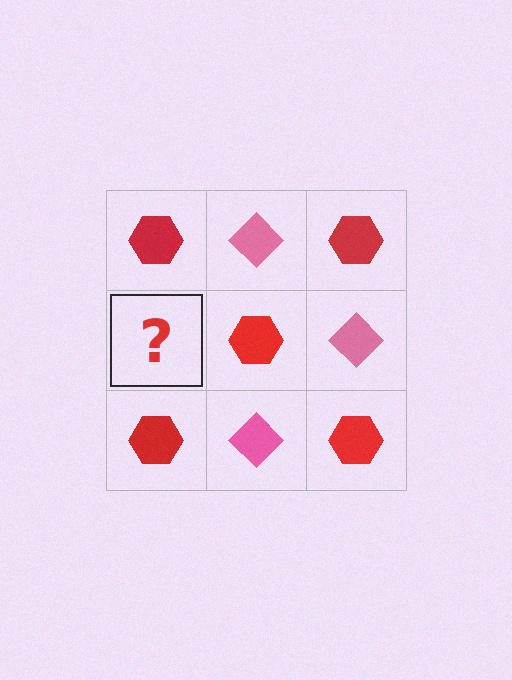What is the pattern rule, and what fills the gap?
The rule is that it alternates red hexagon and pink diamond in a checkerboard pattern. The gap should be filled with a pink diamond.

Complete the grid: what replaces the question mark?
The question mark should be replaced with a pink diamond.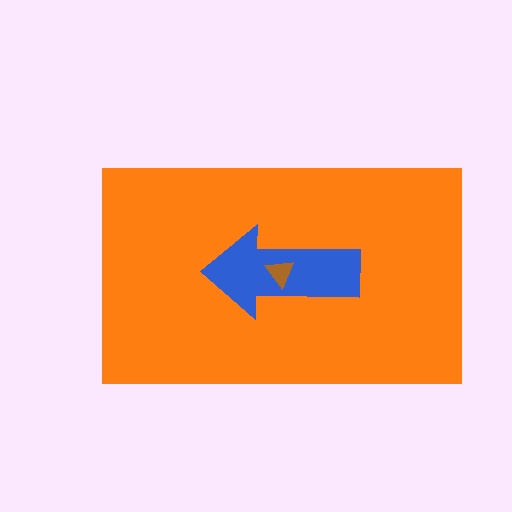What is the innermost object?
The brown triangle.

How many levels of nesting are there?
3.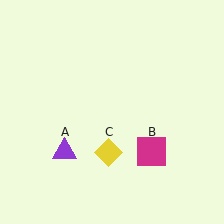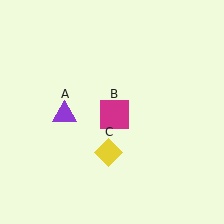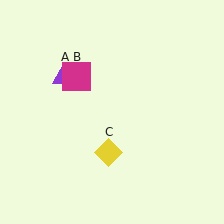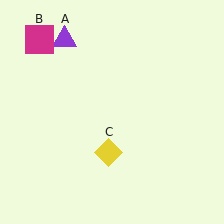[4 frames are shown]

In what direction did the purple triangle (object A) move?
The purple triangle (object A) moved up.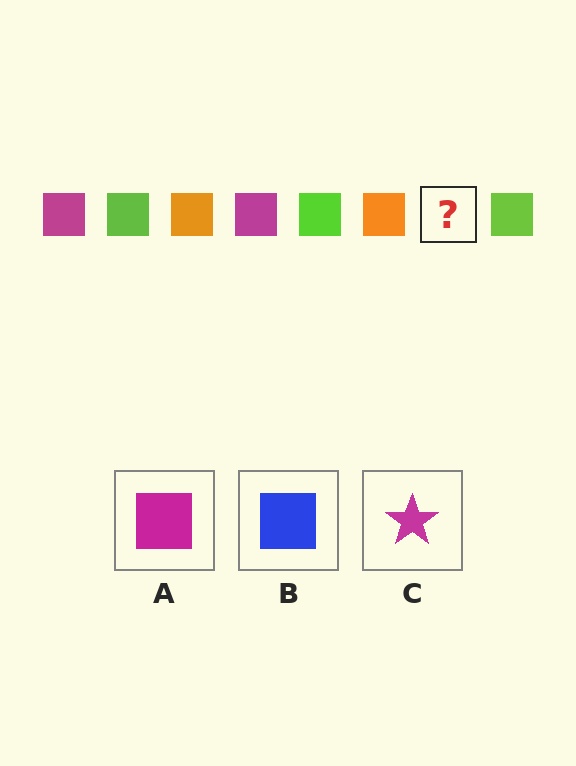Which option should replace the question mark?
Option A.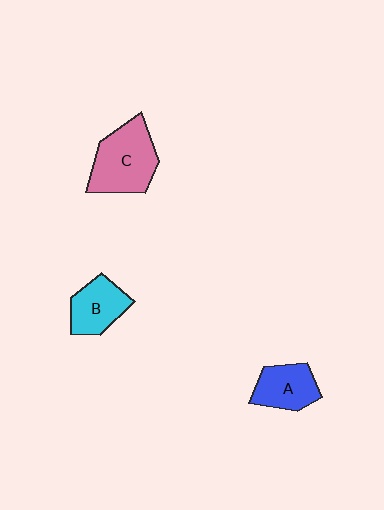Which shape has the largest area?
Shape C (pink).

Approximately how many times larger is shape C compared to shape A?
Approximately 1.5 times.